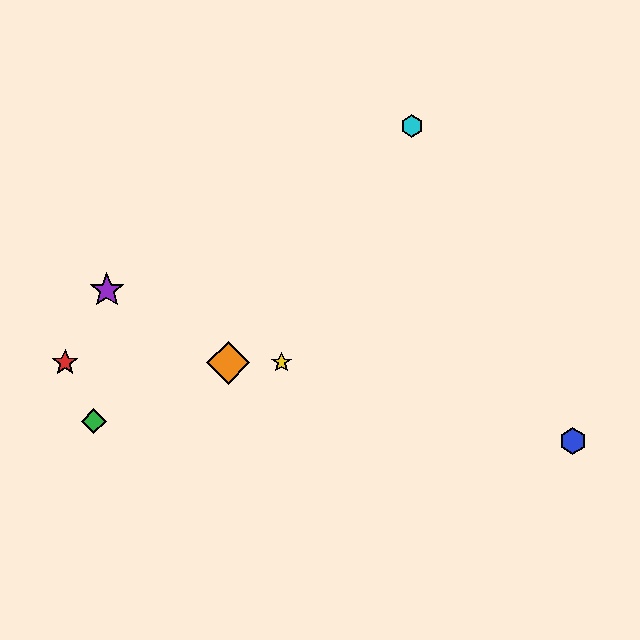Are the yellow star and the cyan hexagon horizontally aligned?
No, the yellow star is at y≈363 and the cyan hexagon is at y≈126.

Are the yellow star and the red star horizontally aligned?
Yes, both are at y≈363.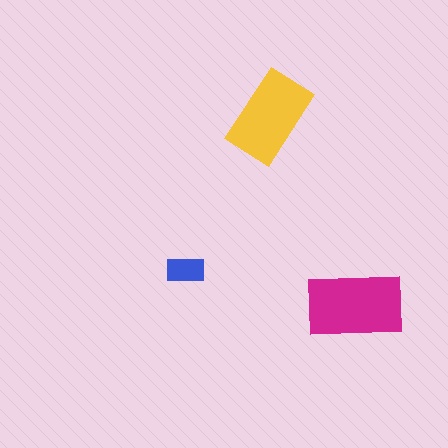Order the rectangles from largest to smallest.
the magenta one, the yellow one, the blue one.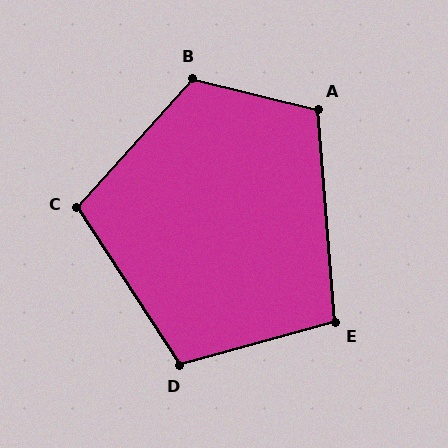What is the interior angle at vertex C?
Approximately 105 degrees (obtuse).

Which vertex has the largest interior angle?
B, at approximately 119 degrees.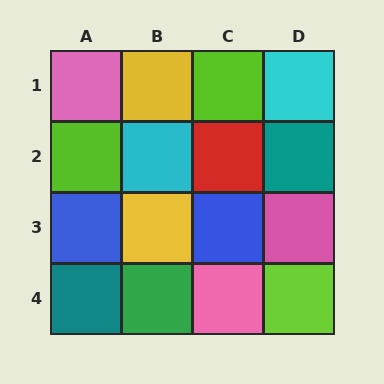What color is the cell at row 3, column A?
Blue.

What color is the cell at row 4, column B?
Green.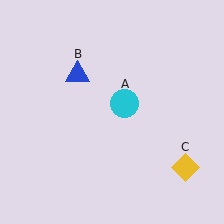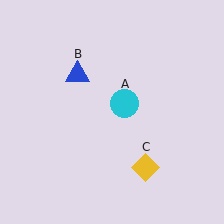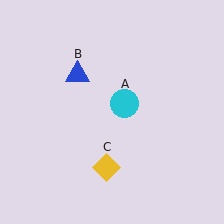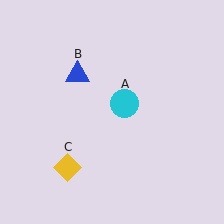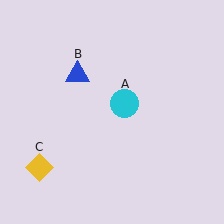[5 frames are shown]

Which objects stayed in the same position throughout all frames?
Cyan circle (object A) and blue triangle (object B) remained stationary.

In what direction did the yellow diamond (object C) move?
The yellow diamond (object C) moved left.